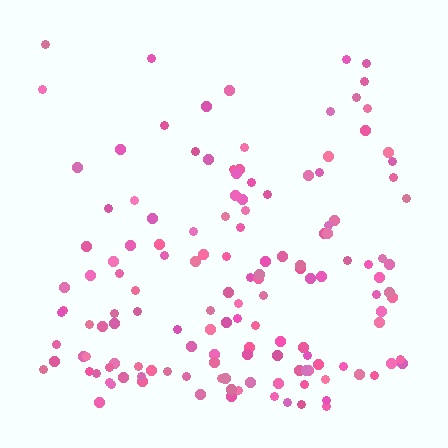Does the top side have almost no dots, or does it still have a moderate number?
Still a moderate number, just noticeably fewer than the bottom.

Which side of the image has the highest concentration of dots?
The bottom.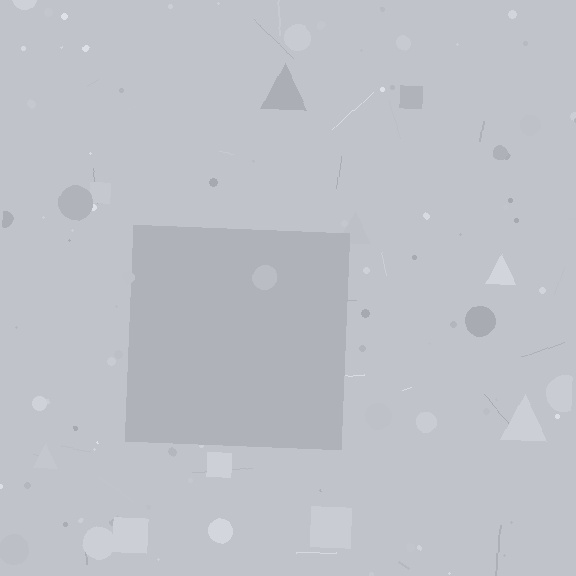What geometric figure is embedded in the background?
A square is embedded in the background.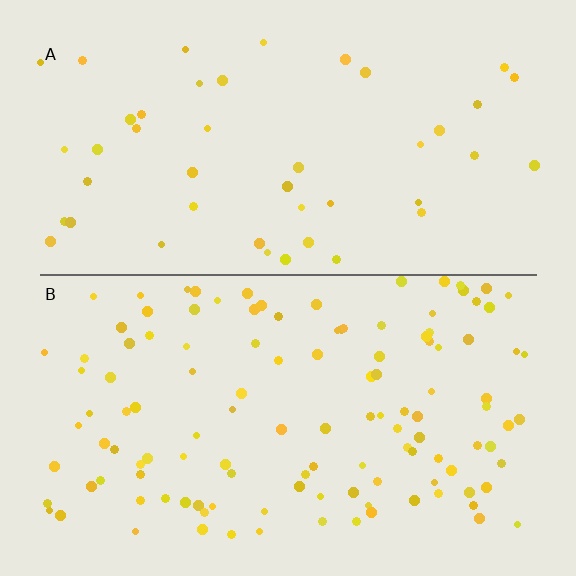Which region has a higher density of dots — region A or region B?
B (the bottom).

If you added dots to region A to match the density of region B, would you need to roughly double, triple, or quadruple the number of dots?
Approximately triple.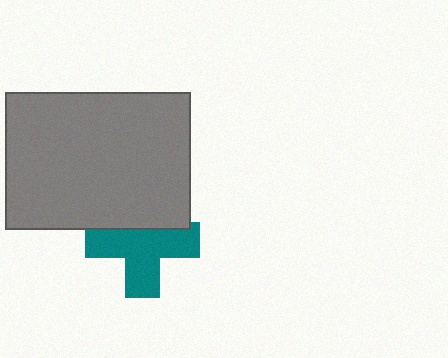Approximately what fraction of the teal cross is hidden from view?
Roughly 32% of the teal cross is hidden behind the gray rectangle.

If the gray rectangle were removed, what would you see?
You would see the complete teal cross.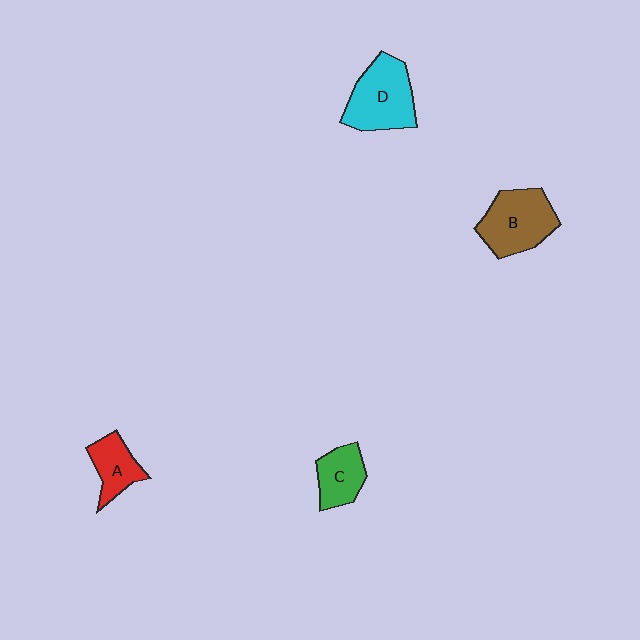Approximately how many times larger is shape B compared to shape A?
Approximately 1.7 times.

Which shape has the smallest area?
Shape A (red).